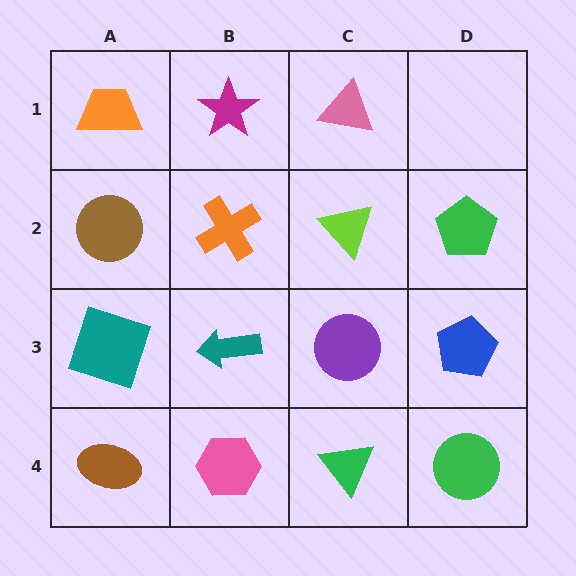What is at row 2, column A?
A brown circle.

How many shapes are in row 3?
4 shapes.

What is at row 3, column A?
A teal square.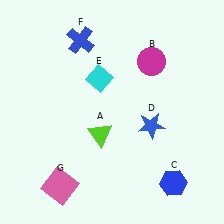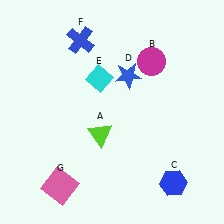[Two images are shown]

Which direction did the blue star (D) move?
The blue star (D) moved up.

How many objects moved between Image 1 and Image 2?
1 object moved between the two images.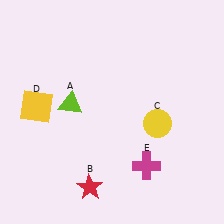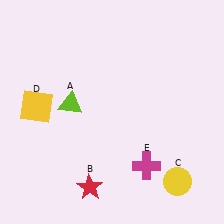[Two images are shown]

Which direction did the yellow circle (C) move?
The yellow circle (C) moved down.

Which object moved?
The yellow circle (C) moved down.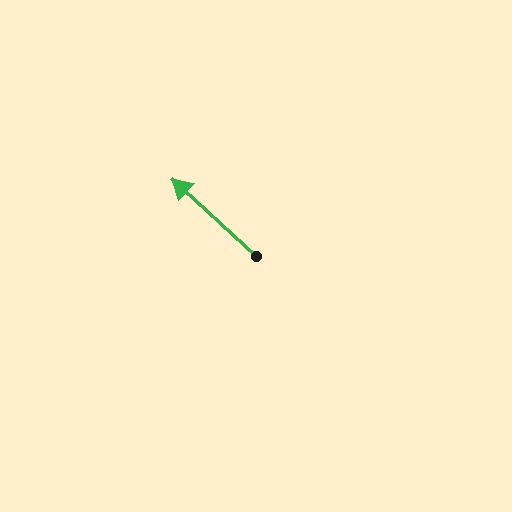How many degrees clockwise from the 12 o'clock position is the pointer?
Approximately 313 degrees.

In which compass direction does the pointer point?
Northwest.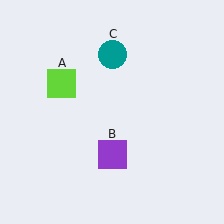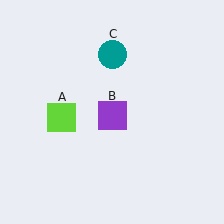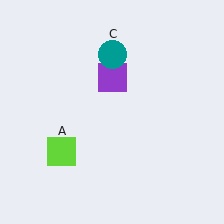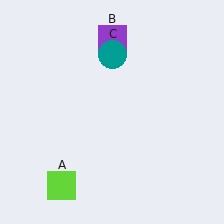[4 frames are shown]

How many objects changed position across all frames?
2 objects changed position: lime square (object A), purple square (object B).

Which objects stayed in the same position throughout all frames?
Teal circle (object C) remained stationary.